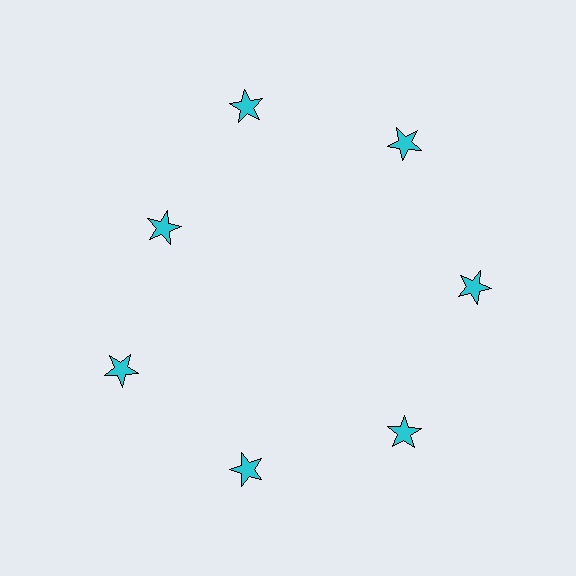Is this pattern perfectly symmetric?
No. The 7 cyan stars are arranged in a ring, but one element near the 10 o'clock position is pulled inward toward the center, breaking the 7-fold rotational symmetry.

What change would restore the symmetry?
The symmetry would be restored by moving it outward, back onto the ring so that all 7 stars sit at equal angles and equal distance from the center.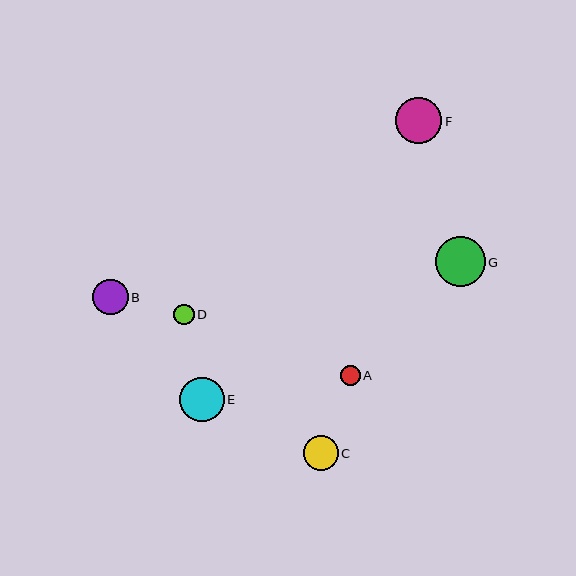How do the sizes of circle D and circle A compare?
Circle D and circle A are approximately the same size.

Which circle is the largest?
Circle G is the largest with a size of approximately 50 pixels.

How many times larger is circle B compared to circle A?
Circle B is approximately 1.8 times the size of circle A.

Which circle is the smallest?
Circle A is the smallest with a size of approximately 19 pixels.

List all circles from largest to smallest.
From largest to smallest: G, F, E, B, C, D, A.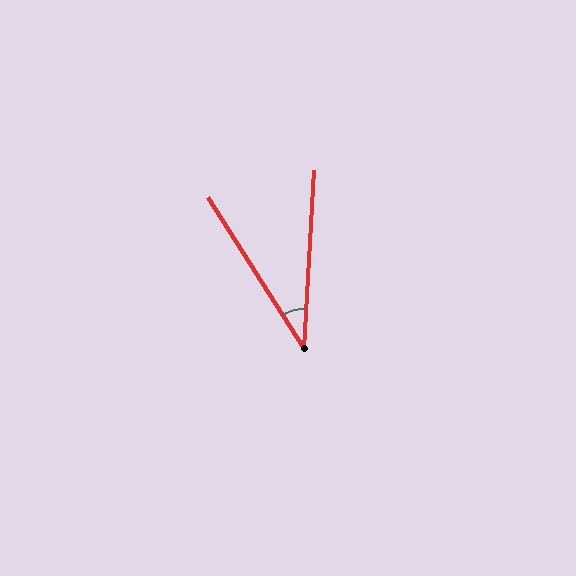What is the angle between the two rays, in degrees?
Approximately 35 degrees.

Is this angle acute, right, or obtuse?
It is acute.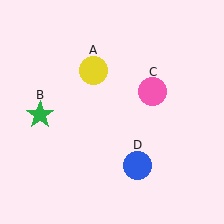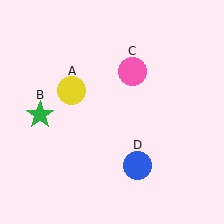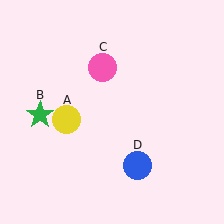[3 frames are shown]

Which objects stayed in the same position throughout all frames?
Green star (object B) and blue circle (object D) remained stationary.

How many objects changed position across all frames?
2 objects changed position: yellow circle (object A), pink circle (object C).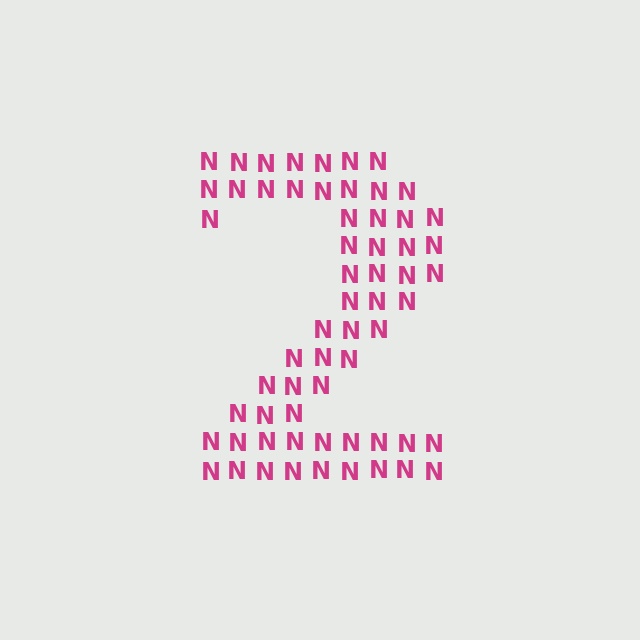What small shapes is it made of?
It is made of small letter N's.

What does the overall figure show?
The overall figure shows the digit 2.